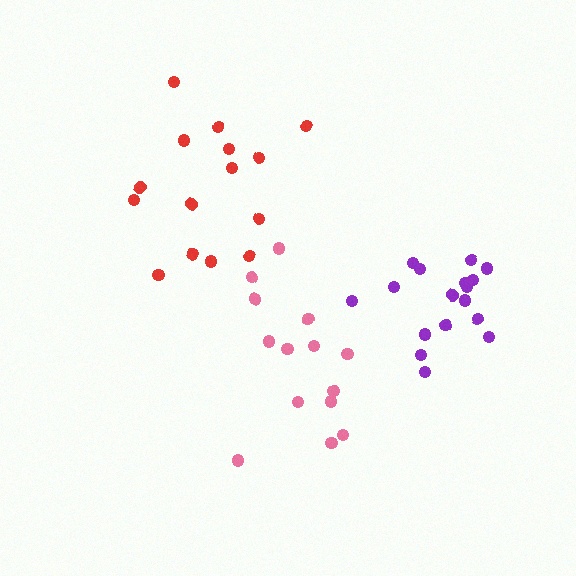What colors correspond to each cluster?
The clusters are colored: purple, red, pink.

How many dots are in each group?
Group 1: 17 dots, Group 2: 15 dots, Group 3: 14 dots (46 total).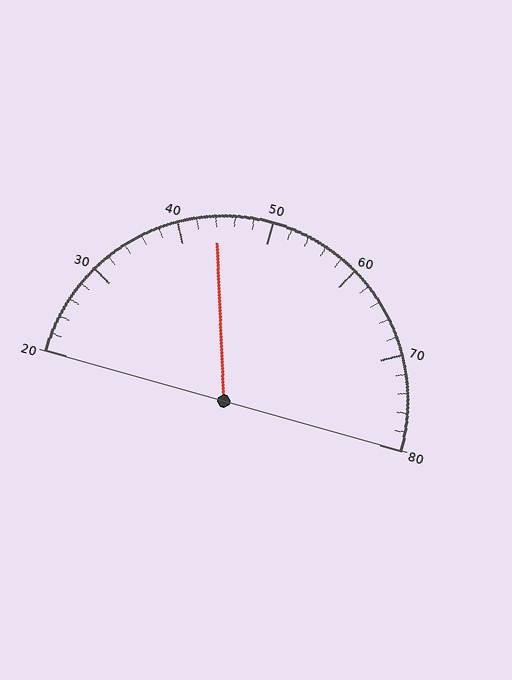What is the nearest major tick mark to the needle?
The nearest major tick mark is 40.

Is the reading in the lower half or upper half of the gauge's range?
The reading is in the lower half of the range (20 to 80).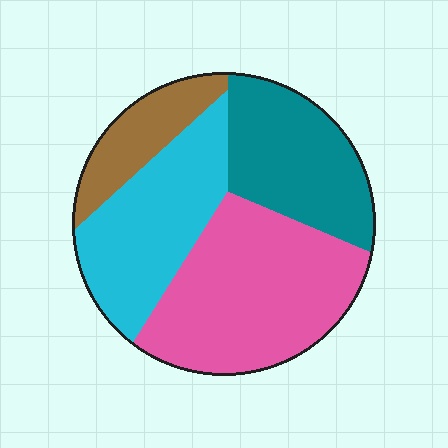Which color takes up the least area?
Brown, at roughly 10%.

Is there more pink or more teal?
Pink.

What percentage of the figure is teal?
Teal covers about 25% of the figure.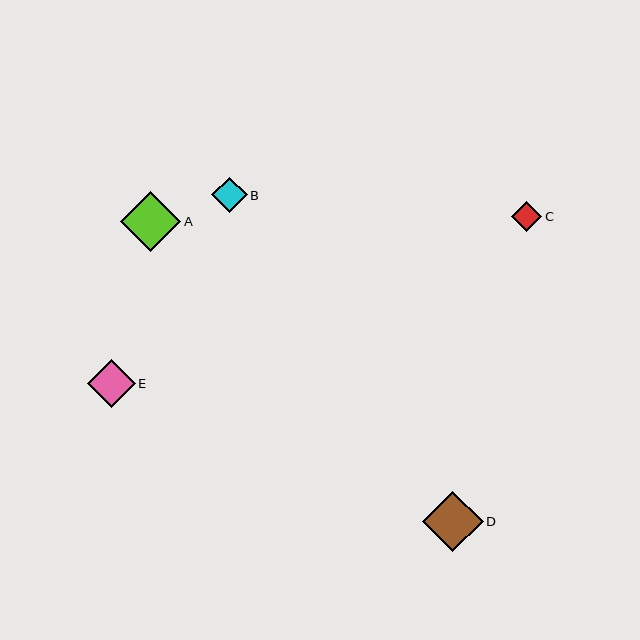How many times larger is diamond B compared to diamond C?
Diamond B is approximately 1.2 times the size of diamond C.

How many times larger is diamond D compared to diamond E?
Diamond D is approximately 1.3 times the size of diamond E.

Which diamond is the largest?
Diamond D is the largest with a size of approximately 60 pixels.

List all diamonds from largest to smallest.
From largest to smallest: D, A, E, B, C.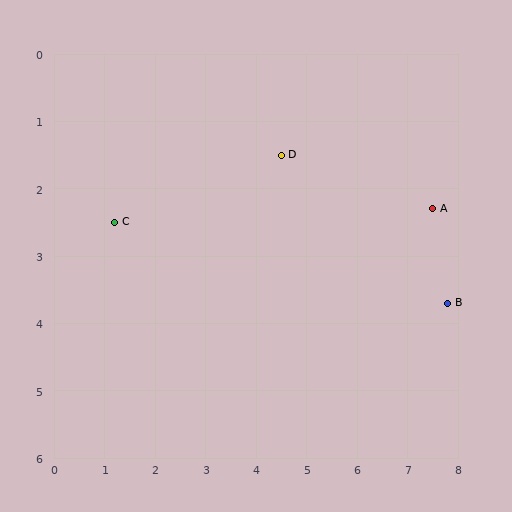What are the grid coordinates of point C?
Point C is at approximately (1.2, 2.5).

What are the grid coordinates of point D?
Point D is at approximately (4.5, 1.5).